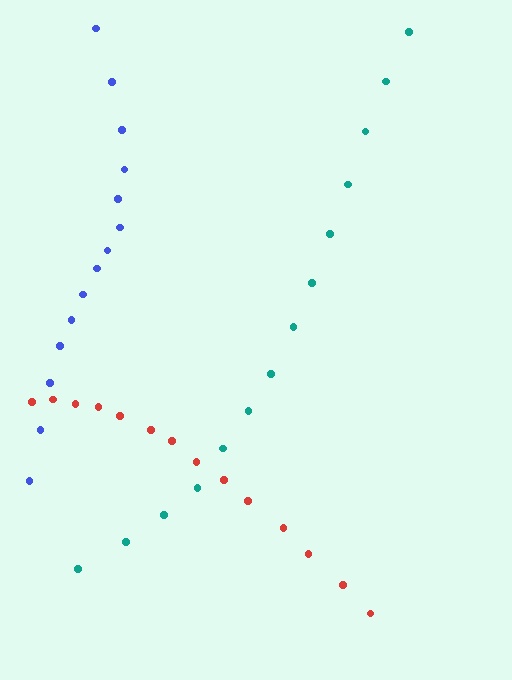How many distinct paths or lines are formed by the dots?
There are 3 distinct paths.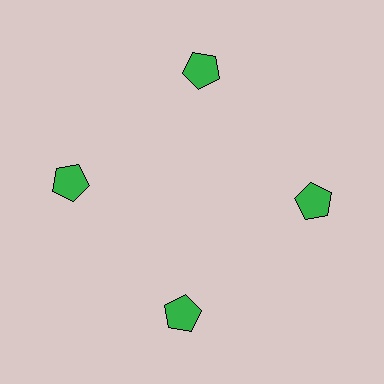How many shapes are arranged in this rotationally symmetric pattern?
There are 4 shapes, arranged in 4 groups of 1.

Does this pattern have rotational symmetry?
Yes, this pattern has 4-fold rotational symmetry. It looks the same after rotating 90 degrees around the center.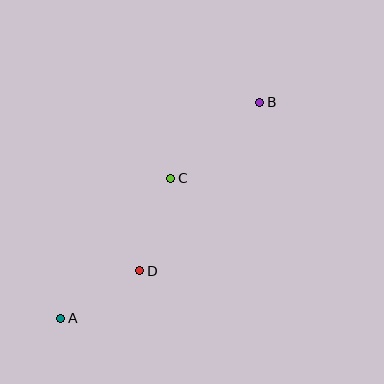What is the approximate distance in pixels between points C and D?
The distance between C and D is approximately 98 pixels.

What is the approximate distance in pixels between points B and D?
The distance between B and D is approximately 207 pixels.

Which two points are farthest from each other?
Points A and B are farthest from each other.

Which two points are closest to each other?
Points A and D are closest to each other.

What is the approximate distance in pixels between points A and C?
The distance between A and C is approximately 178 pixels.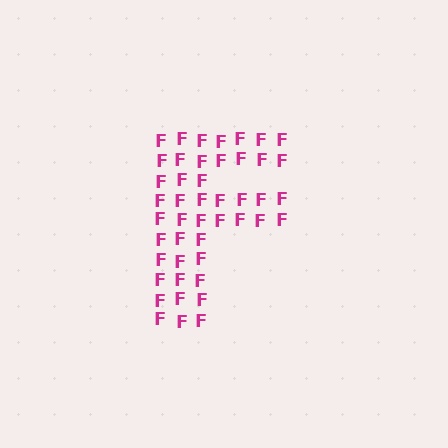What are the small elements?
The small elements are letter F's.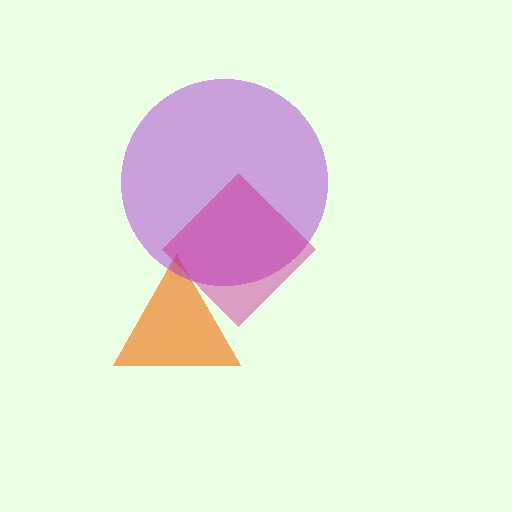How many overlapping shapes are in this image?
There are 3 overlapping shapes in the image.